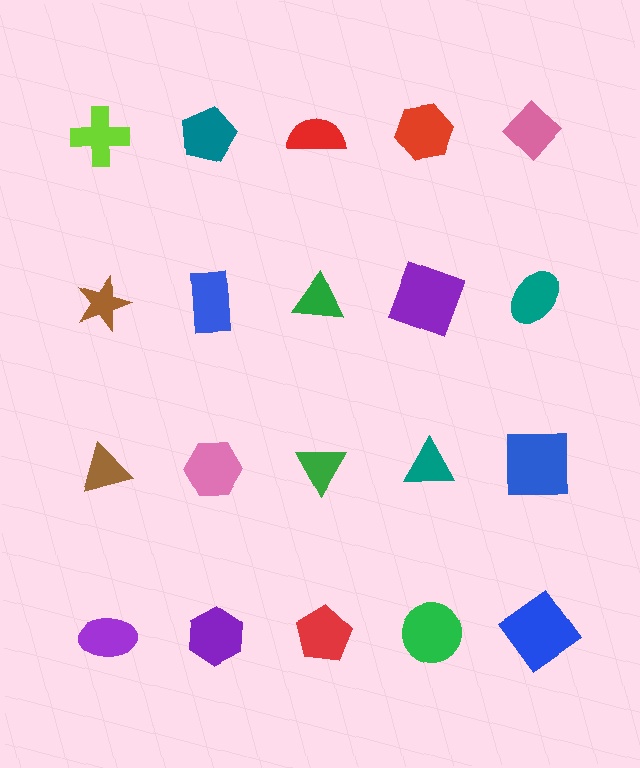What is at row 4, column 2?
A purple hexagon.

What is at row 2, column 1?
A brown star.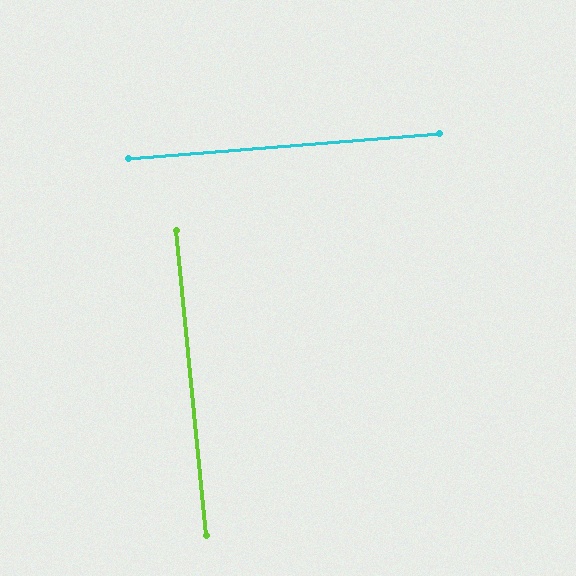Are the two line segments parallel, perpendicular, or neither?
Perpendicular — they meet at approximately 89°.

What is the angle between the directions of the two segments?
Approximately 89 degrees.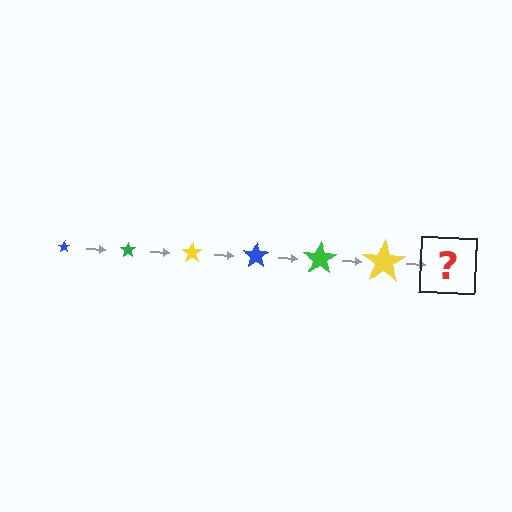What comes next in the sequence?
The next element should be a blue star, larger than the previous one.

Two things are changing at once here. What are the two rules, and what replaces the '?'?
The two rules are that the star grows larger each step and the color cycles through blue, green, and yellow. The '?' should be a blue star, larger than the previous one.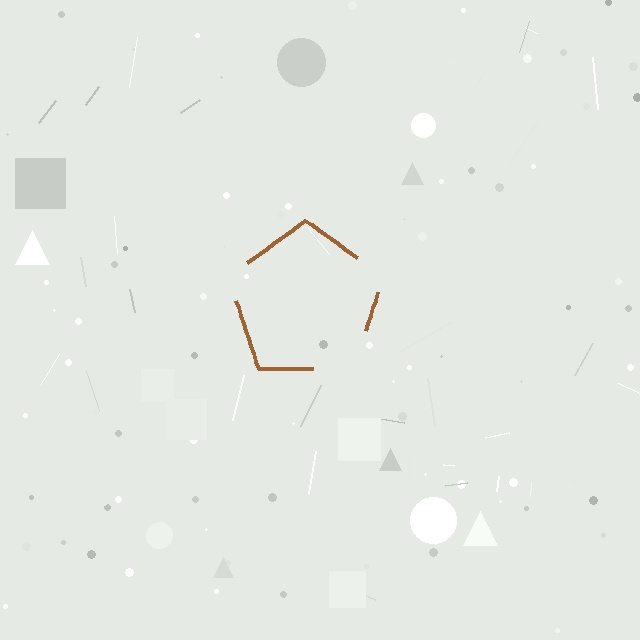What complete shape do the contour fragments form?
The contour fragments form a pentagon.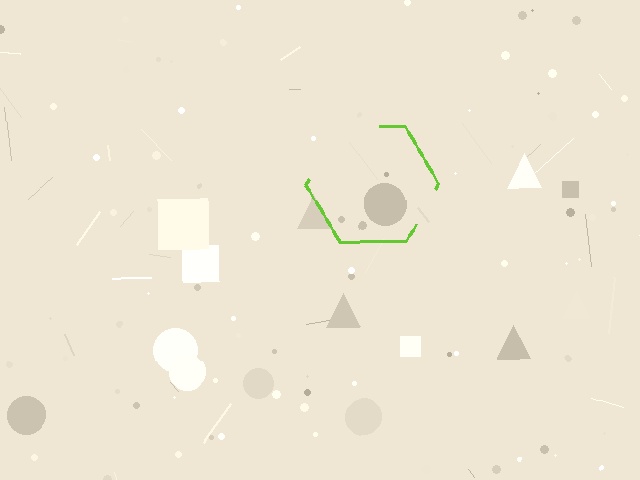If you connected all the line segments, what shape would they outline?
They would outline a hexagon.